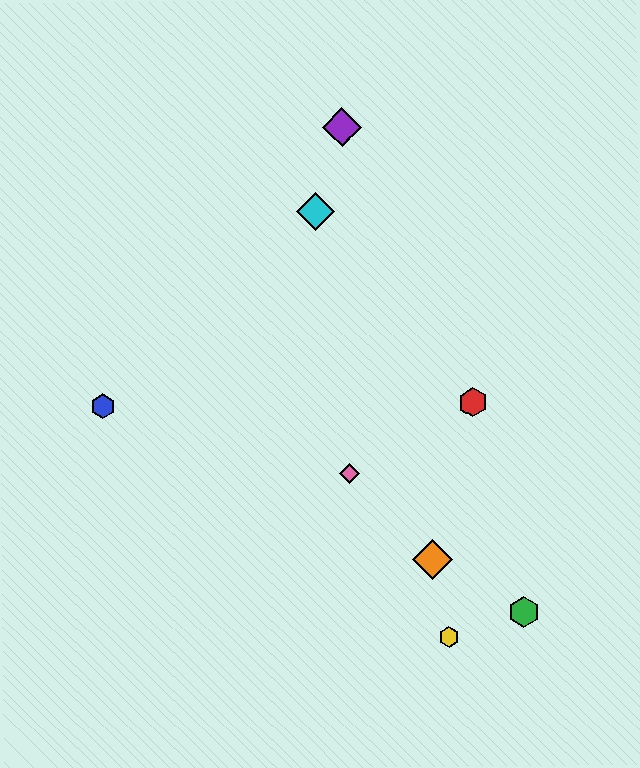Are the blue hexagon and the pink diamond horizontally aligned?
No, the blue hexagon is at y≈406 and the pink diamond is at y≈473.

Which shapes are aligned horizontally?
The red hexagon, the blue hexagon are aligned horizontally.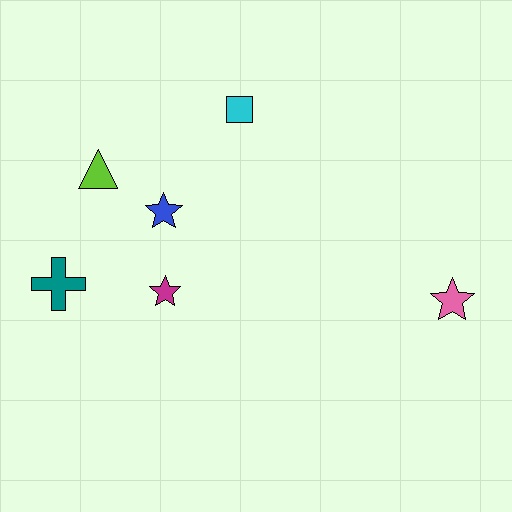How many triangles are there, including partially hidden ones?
There is 1 triangle.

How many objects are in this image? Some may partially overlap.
There are 6 objects.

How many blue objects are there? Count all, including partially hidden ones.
There is 1 blue object.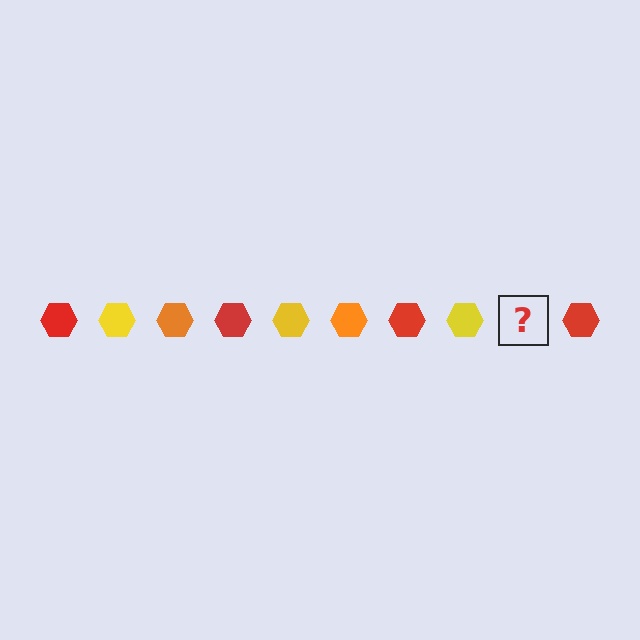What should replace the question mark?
The question mark should be replaced with an orange hexagon.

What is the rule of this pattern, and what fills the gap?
The rule is that the pattern cycles through red, yellow, orange hexagons. The gap should be filled with an orange hexagon.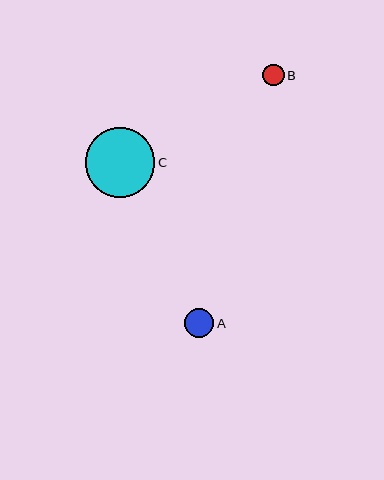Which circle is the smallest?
Circle B is the smallest with a size of approximately 22 pixels.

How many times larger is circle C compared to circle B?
Circle C is approximately 3.2 times the size of circle B.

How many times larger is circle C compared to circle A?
Circle C is approximately 2.4 times the size of circle A.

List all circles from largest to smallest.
From largest to smallest: C, A, B.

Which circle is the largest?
Circle C is the largest with a size of approximately 70 pixels.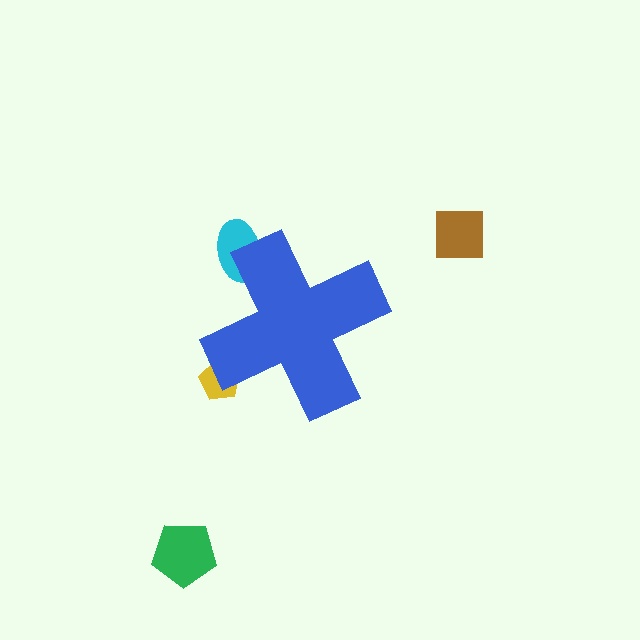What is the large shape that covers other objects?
A blue cross.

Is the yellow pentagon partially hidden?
Yes, the yellow pentagon is partially hidden behind the blue cross.